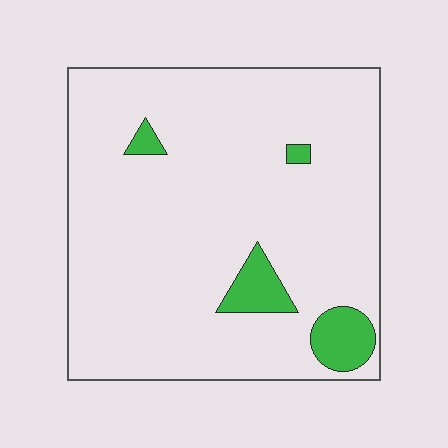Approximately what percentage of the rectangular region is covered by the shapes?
Approximately 10%.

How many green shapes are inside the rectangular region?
4.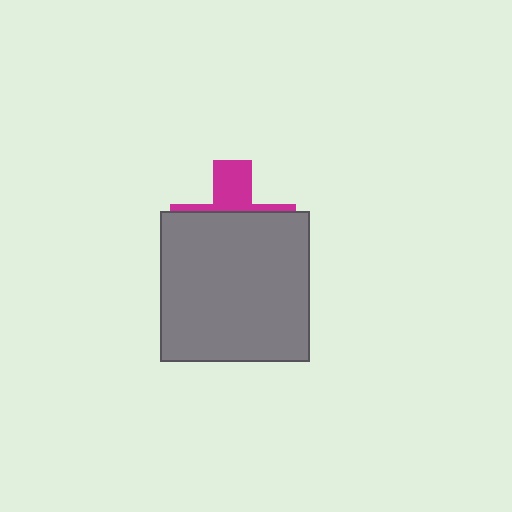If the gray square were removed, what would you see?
You would see the complete magenta cross.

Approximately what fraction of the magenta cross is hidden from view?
Roughly 67% of the magenta cross is hidden behind the gray square.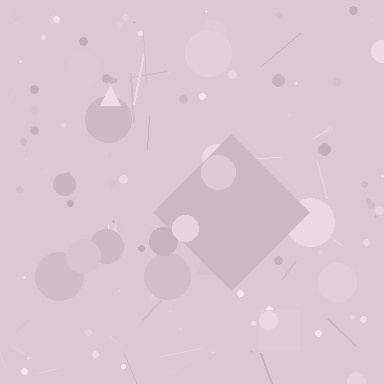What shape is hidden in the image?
A diamond is hidden in the image.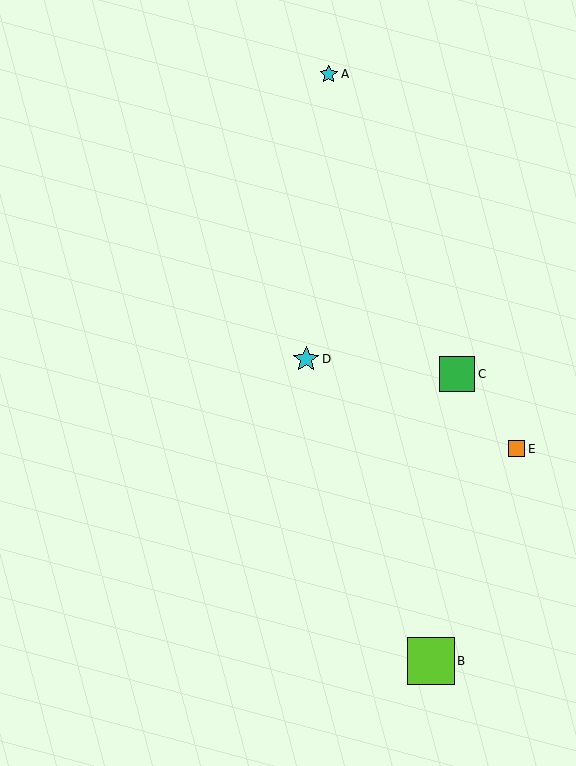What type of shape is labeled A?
Shape A is a cyan star.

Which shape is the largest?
The lime square (labeled B) is the largest.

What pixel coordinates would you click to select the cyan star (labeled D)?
Click at (306, 359) to select the cyan star D.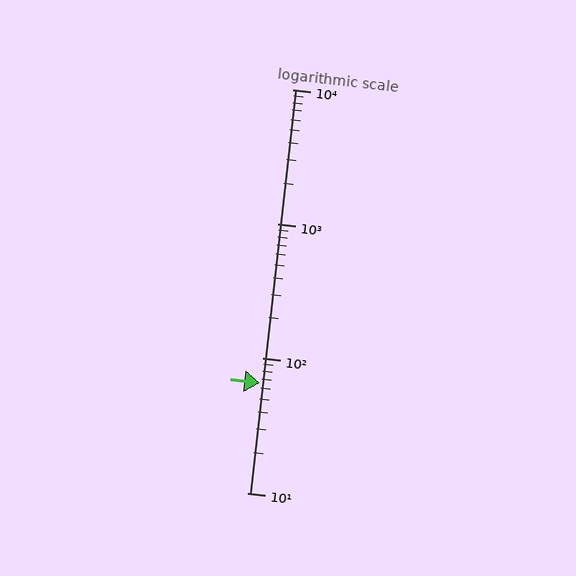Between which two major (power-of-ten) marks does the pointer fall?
The pointer is between 10 and 100.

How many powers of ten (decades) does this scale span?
The scale spans 3 decades, from 10 to 10000.